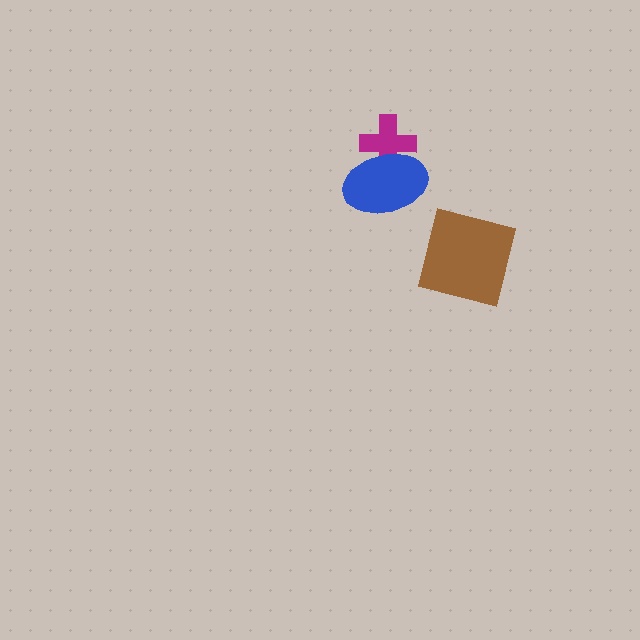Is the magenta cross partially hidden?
Yes, it is partially covered by another shape.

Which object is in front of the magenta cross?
The blue ellipse is in front of the magenta cross.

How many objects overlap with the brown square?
0 objects overlap with the brown square.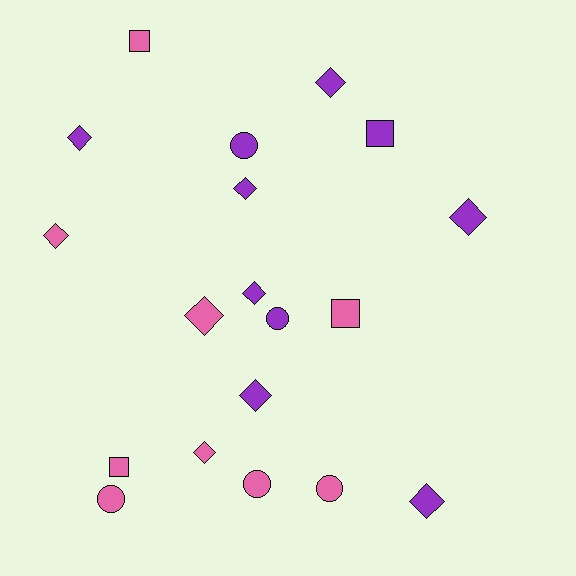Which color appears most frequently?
Purple, with 10 objects.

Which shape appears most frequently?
Diamond, with 10 objects.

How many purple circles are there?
There are 2 purple circles.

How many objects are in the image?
There are 19 objects.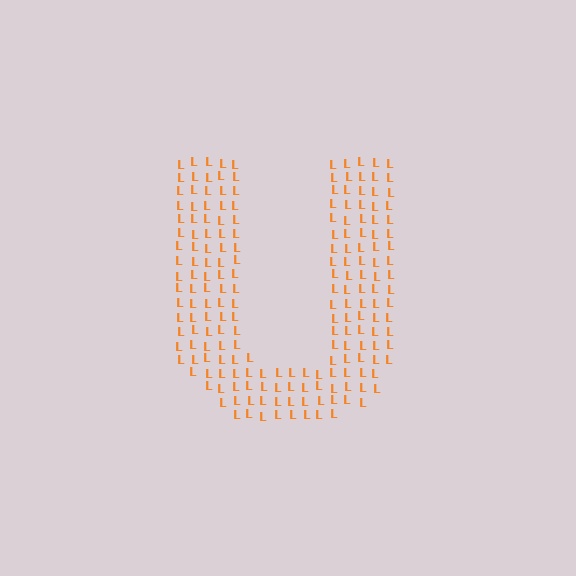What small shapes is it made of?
It is made of small letter L's.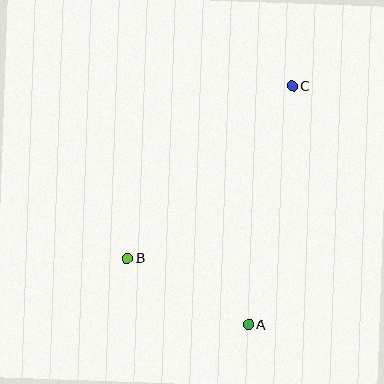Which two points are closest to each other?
Points A and B are closest to each other.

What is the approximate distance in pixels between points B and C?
The distance between B and C is approximately 239 pixels.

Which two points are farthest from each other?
Points A and C are farthest from each other.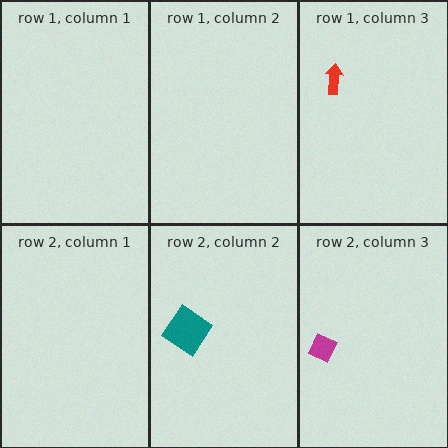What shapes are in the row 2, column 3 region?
The magenta diamond.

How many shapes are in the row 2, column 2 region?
1.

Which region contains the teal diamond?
The row 2, column 2 region.